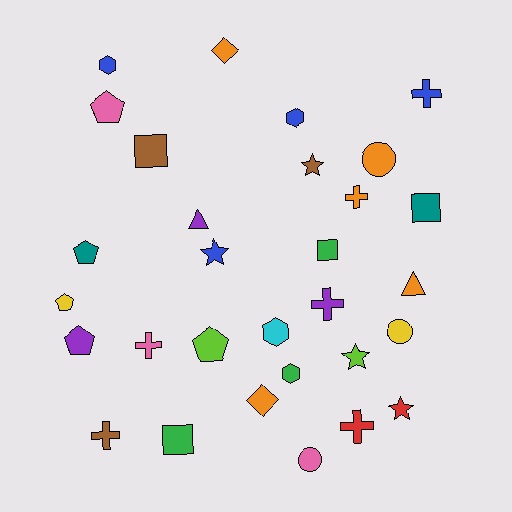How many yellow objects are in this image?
There are 2 yellow objects.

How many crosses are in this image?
There are 6 crosses.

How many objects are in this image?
There are 30 objects.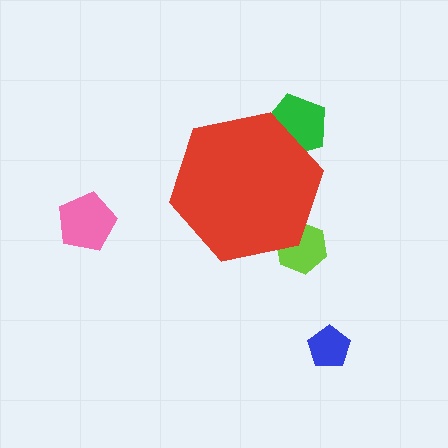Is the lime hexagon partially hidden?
Yes, the lime hexagon is partially hidden behind the red hexagon.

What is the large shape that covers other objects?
A red hexagon.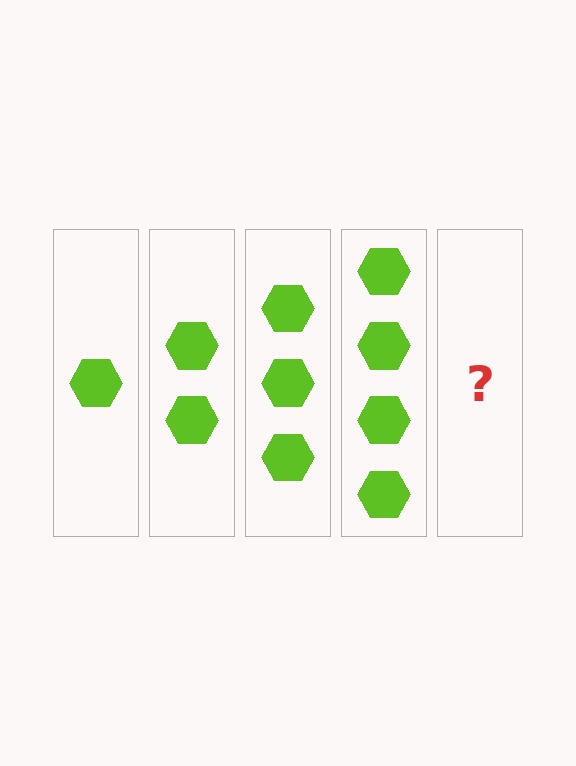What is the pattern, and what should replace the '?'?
The pattern is that each step adds one more hexagon. The '?' should be 5 hexagons.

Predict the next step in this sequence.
The next step is 5 hexagons.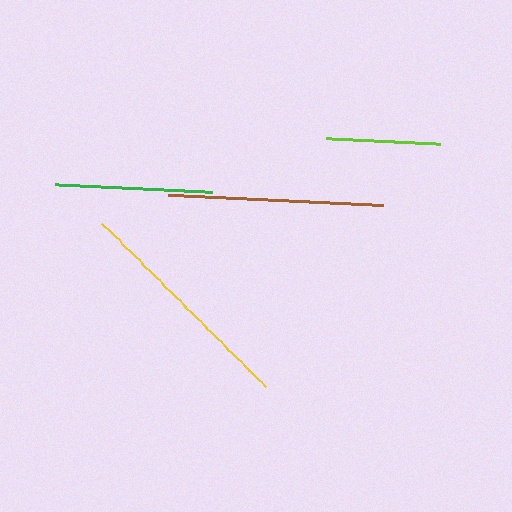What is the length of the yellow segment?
The yellow segment is approximately 230 pixels long.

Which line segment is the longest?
The yellow line is the longest at approximately 230 pixels.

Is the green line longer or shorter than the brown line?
The brown line is longer than the green line.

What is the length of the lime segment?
The lime segment is approximately 113 pixels long.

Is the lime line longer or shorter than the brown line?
The brown line is longer than the lime line.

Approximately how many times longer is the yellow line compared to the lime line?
The yellow line is approximately 2.0 times the length of the lime line.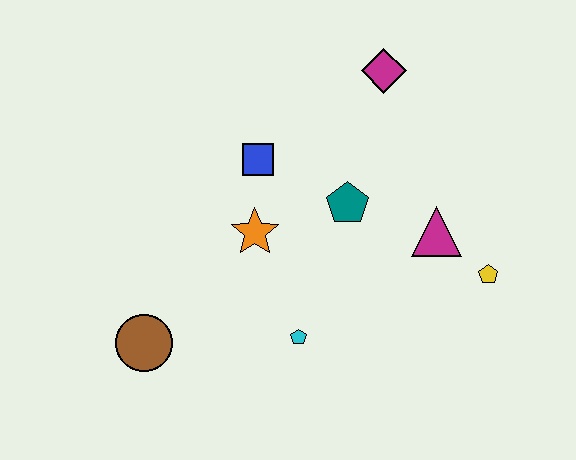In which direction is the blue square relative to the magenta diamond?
The blue square is to the left of the magenta diamond.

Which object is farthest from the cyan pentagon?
The magenta diamond is farthest from the cyan pentagon.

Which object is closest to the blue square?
The orange star is closest to the blue square.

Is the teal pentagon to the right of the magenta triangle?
No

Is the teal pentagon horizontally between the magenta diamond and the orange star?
Yes